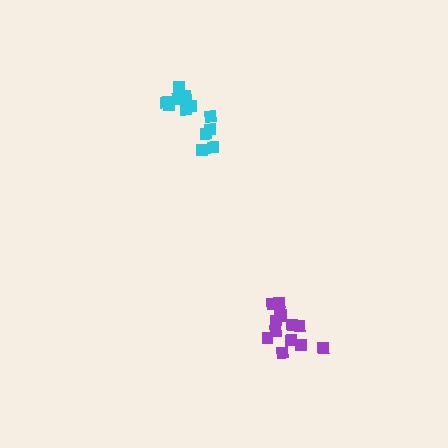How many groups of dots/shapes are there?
There are 2 groups.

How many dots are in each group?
Group 1: 13 dots, Group 2: 13 dots (26 total).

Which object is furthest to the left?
The cyan cluster is leftmost.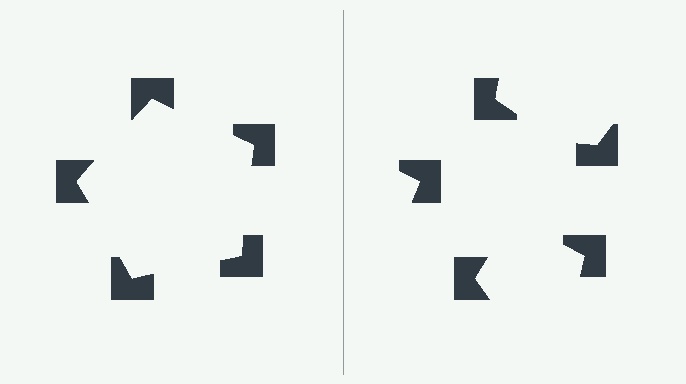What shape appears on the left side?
An illusory pentagon.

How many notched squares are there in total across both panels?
10 — 5 on each side.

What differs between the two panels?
The notched squares are positioned identically on both sides; only the wedge orientations differ. On the left they align to a pentagon; on the right they are misaligned.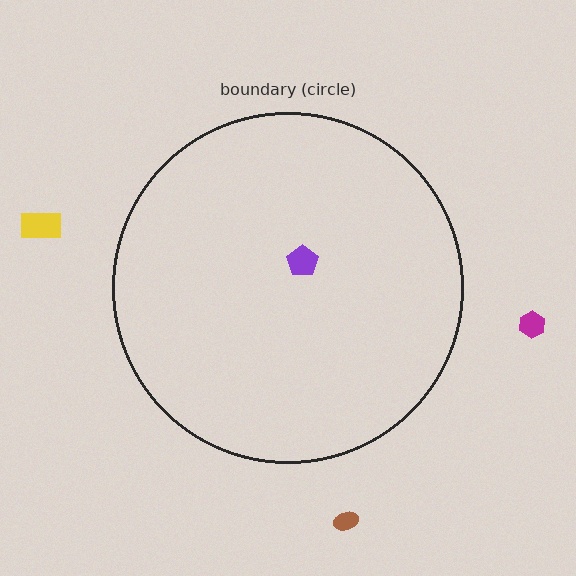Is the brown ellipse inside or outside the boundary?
Outside.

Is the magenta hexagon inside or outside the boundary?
Outside.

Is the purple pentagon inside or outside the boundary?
Inside.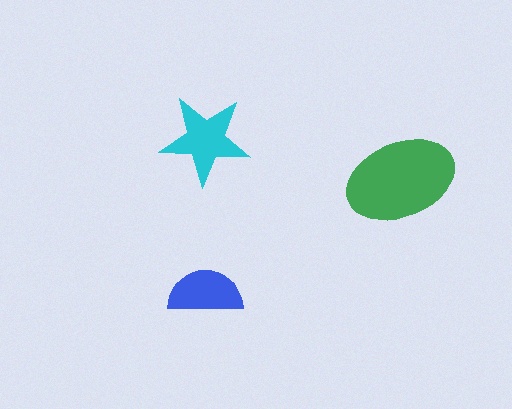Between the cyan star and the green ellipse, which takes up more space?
The green ellipse.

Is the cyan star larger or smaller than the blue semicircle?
Larger.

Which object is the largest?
The green ellipse.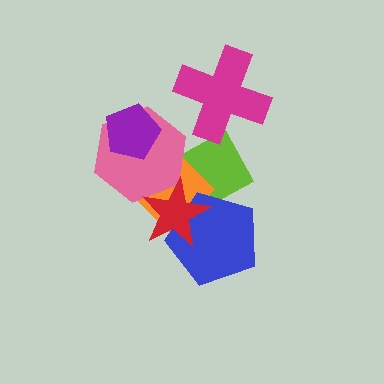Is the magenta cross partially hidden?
No, no other shape covers it.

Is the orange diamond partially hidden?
Yes, it is partially covered by another shape.